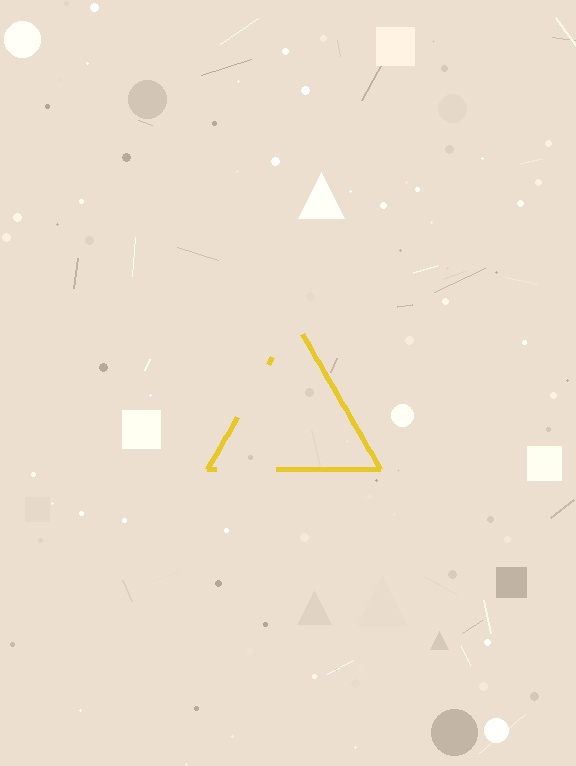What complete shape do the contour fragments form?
The contour fragments form a triangle.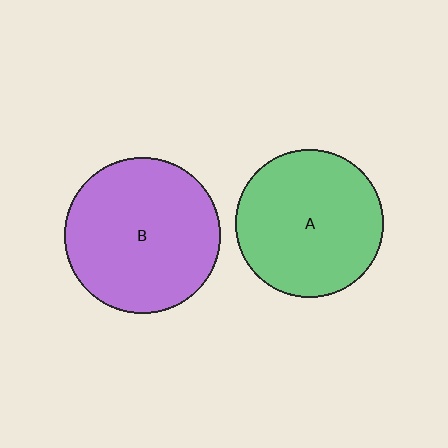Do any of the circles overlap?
No, none of the circles overlap.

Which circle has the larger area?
Circle B (purple).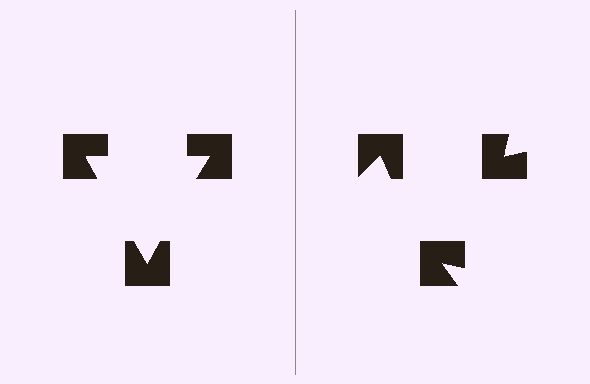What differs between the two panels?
The notched squares are positioned identically on both sides; only the wedge orientations differ. On the left they align to a triangle; on the right they are misaligned.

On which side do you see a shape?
An illusory triangle appears on the left side. On the right side the wedge cuts are rotated, so no coherent shape forms.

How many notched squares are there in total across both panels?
6 — 3 on each side.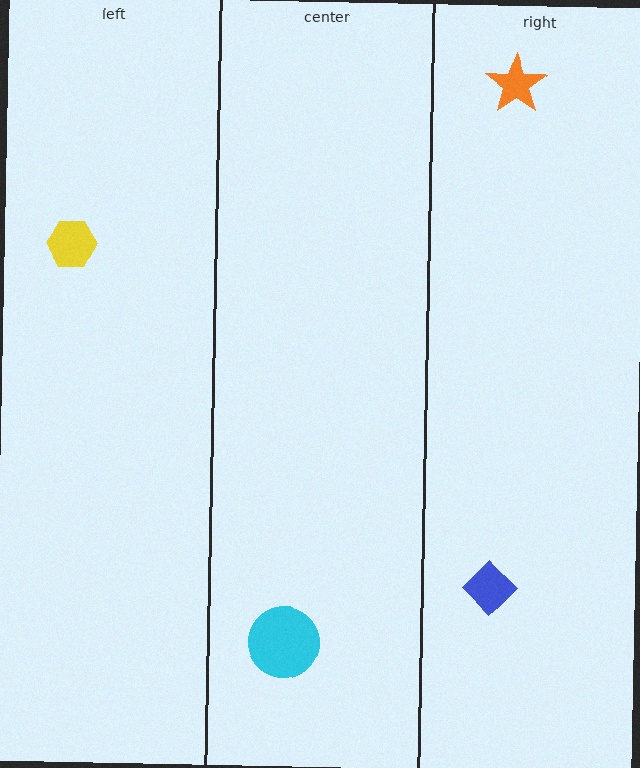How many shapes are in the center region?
1.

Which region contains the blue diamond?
The right region.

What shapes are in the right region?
The orange star, the blue diamond.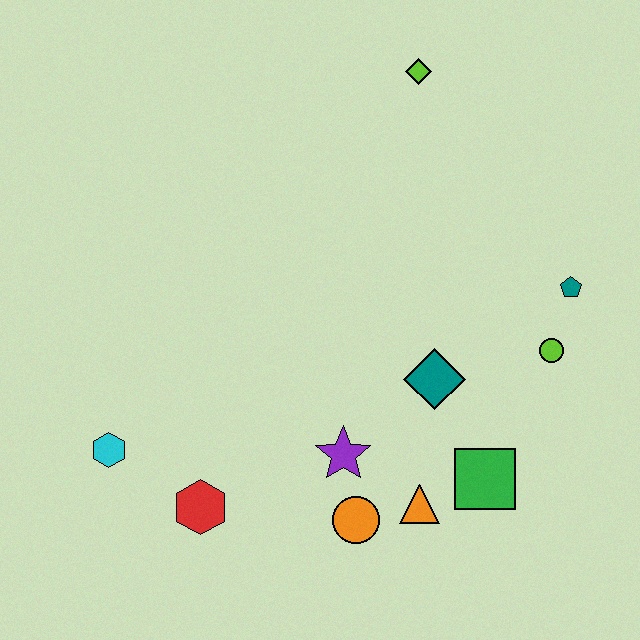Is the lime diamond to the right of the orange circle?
Yes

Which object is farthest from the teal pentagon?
The cyan hexagon is farthest from the teal pentagon.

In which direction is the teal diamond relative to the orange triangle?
The teal diamond is above the orange triangle.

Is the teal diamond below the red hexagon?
No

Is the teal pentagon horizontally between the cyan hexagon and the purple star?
No